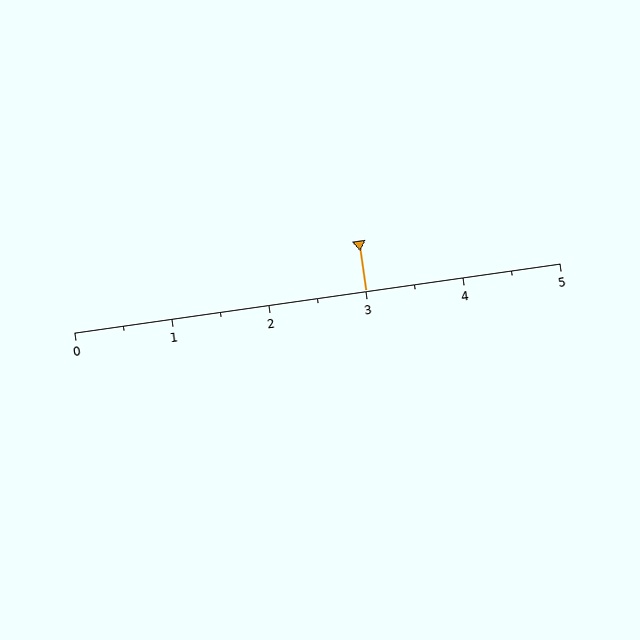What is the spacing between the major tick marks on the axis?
The major ticks are spaced 1 apart.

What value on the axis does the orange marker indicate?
The marker indicates approximately 3.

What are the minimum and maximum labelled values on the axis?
The axis runs from 0 to 5.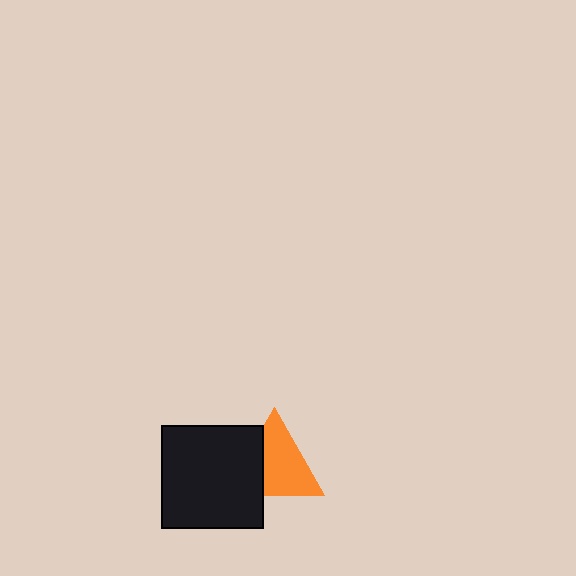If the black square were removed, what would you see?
You would see the complete orange triangle.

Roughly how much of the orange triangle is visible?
Most of it is visible (roughly 69%).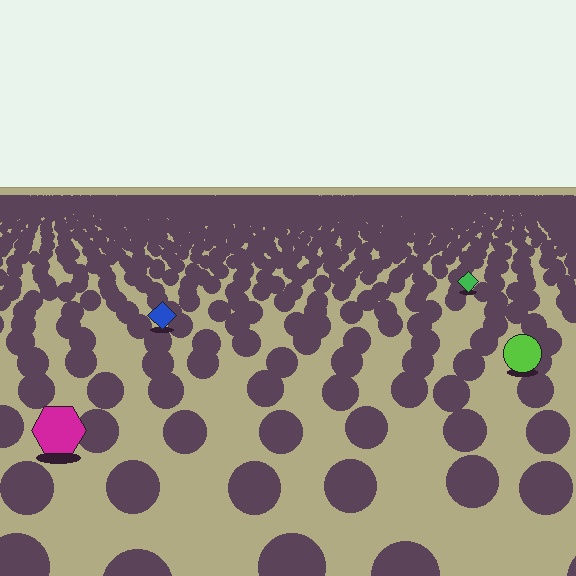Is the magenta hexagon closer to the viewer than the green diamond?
Yes. The magenta hexagon is closer — you can tell from the texture gradient: the ground texture is coarser near it.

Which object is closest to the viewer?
The magenta hexagon is closest. The texture marks near it are larger and more spread out.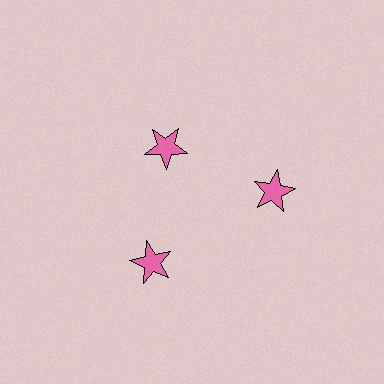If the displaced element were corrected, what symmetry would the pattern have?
It would have 3-fold rotational symmetry — the pattern would map onto itself every 120 degrees.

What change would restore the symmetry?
The symmetry would be restored by moving it outward, back onto the ring so that all 3 stars sit at equal angles and equal distance from the center.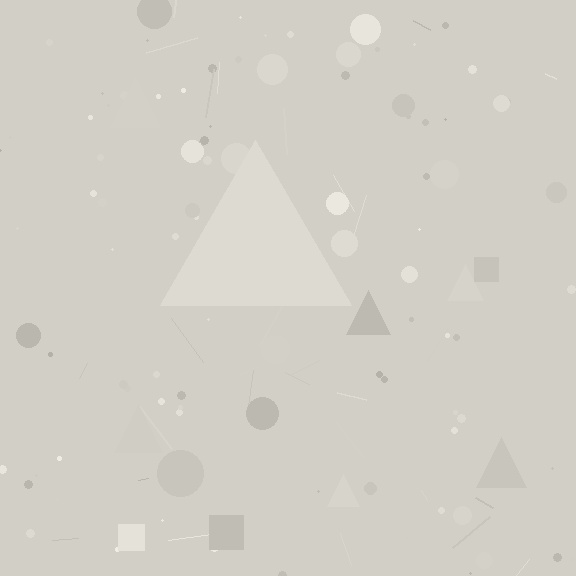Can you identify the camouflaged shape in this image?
The camouflaged shape is a triangle.